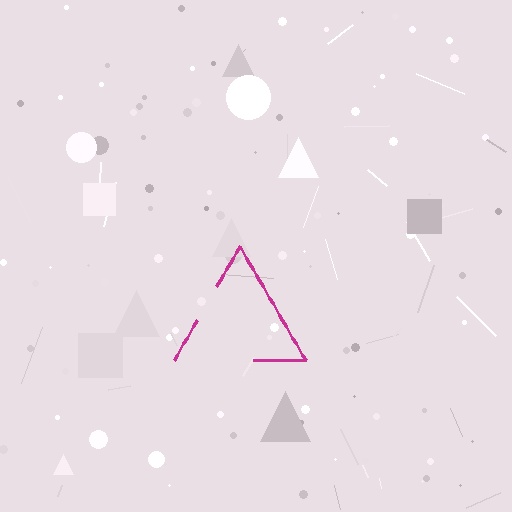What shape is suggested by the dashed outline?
The dashed outline suggests a triangle.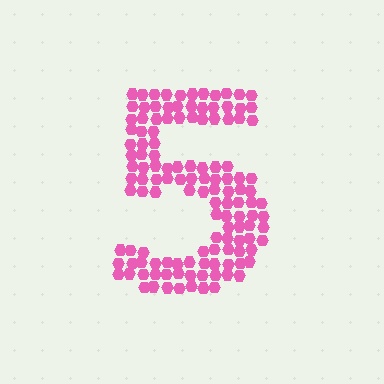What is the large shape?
The large shape is the digit 5.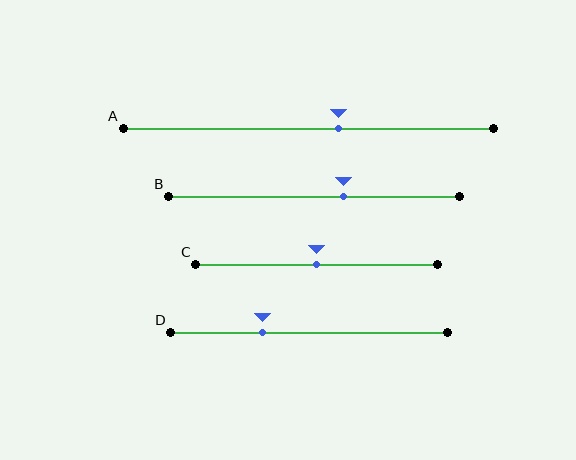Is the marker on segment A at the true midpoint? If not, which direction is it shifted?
No, the marker on segment A is shifted to the right by about 8% of the segment length.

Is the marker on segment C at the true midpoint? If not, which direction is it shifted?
Yes, the marker on segment C is at the true midpoint.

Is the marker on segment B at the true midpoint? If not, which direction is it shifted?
No, the marker on segment B is shifted to the right by about 10% of the segment length.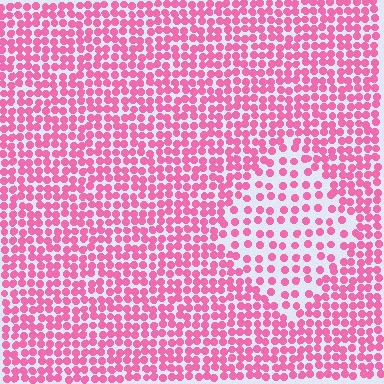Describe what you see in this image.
The image contains small pink elements arranged at two different densities. A diamond-shaped region is visible where the elements are less densely packed than the surrounding area.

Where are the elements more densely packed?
The elements are more densely packed outside the diamond boundary.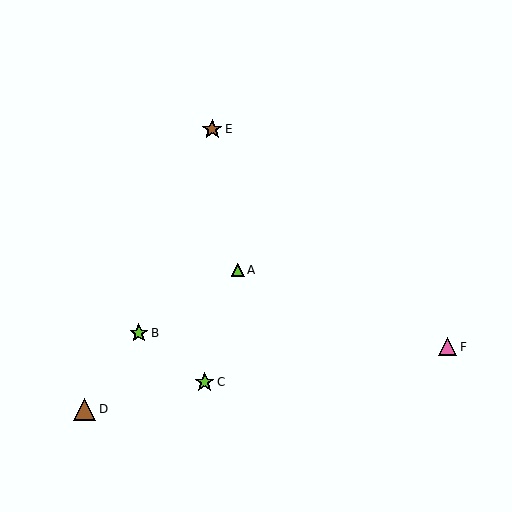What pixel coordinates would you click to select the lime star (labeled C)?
Click at (205, 382) to select the lime star C.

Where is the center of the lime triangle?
The center of the lime triangle is at (238, 270).